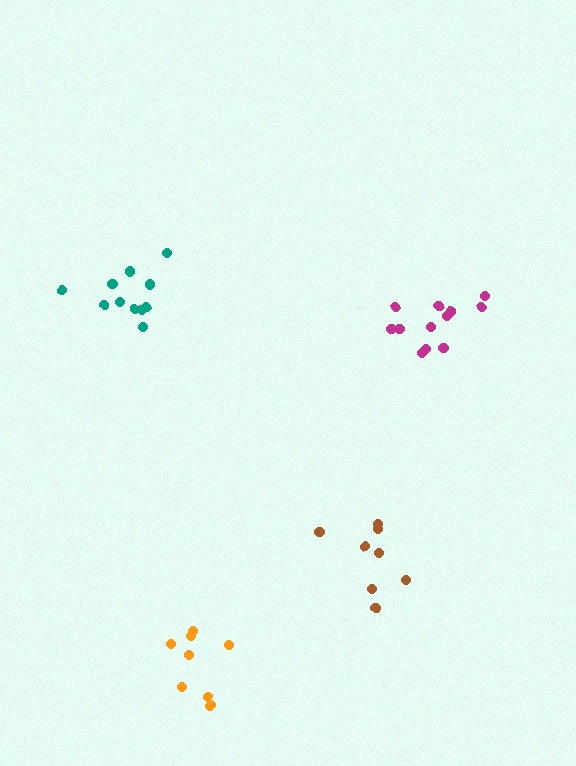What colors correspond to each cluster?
The clusters are colored: orange, teal, magenta, brown.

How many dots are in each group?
Group 1: 8 dots, Group 2: 11 dots, Group 3: 12 dots, Group 4: 8 dots (39 total).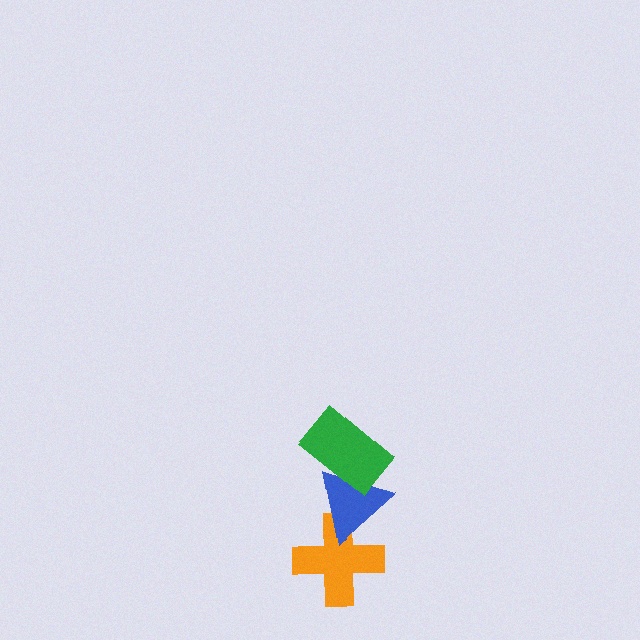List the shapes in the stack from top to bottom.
From top to bottom: the green rectangle, the blue triangle, the orange cross.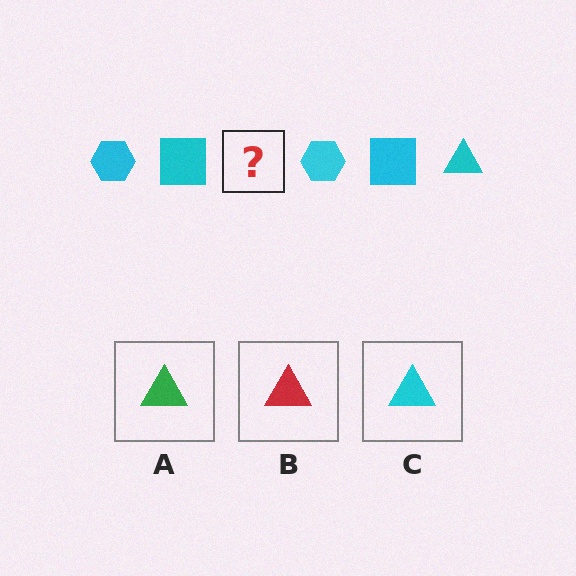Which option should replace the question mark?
Option C.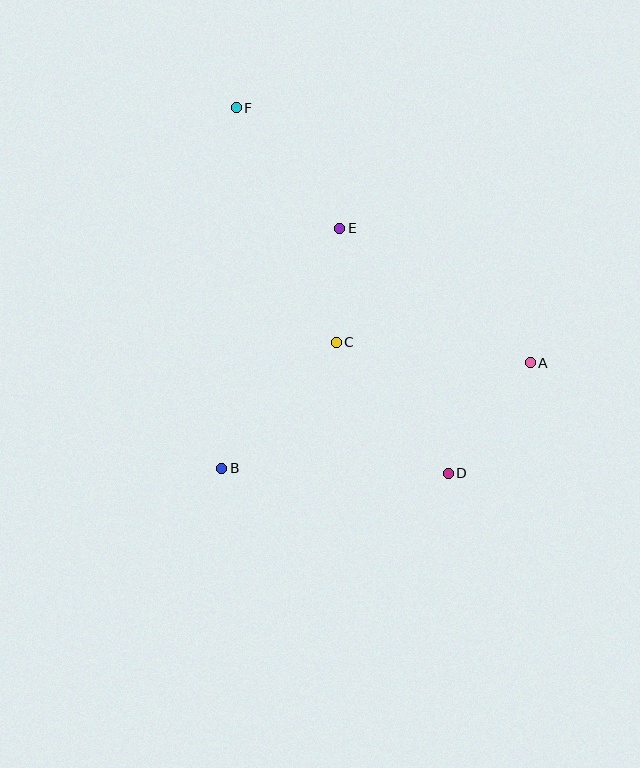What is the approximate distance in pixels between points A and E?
The distance between A and E is approximately 233 pixels.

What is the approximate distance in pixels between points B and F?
The distance between B and F is approximately 361 pixels.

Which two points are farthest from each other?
Points D and F are farthest from each other.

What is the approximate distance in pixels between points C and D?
The distance between C and D is approximately 172 pixels.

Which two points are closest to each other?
Points C and E are closest to each other.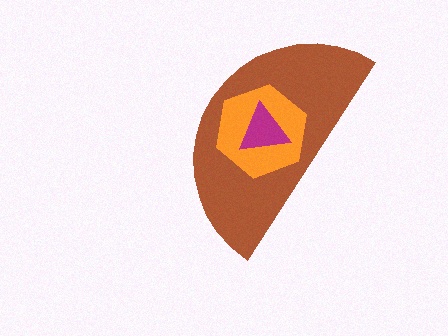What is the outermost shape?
The brown semicircle.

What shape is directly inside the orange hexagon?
The magenta triangle.